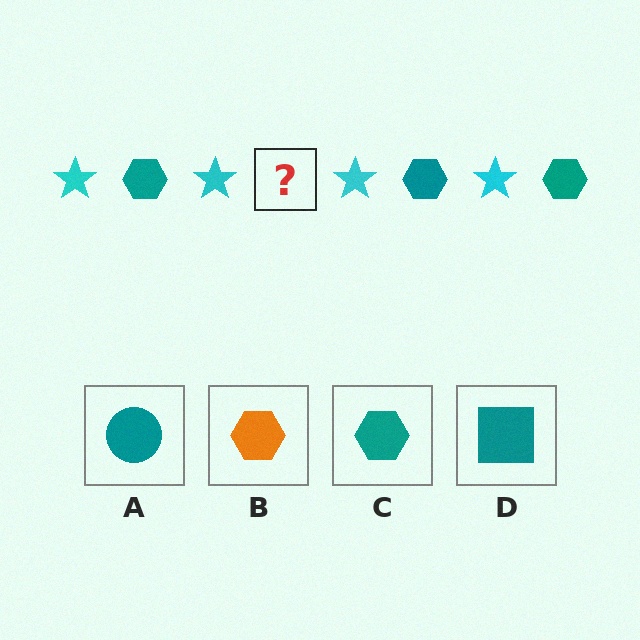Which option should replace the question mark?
Option C.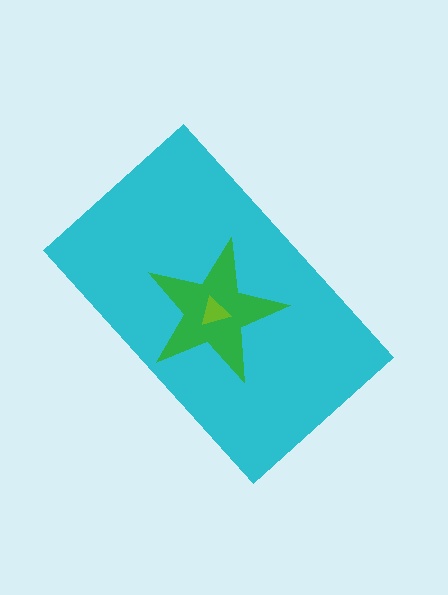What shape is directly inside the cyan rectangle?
The green star.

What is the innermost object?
The lime triangle.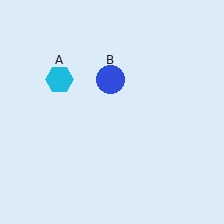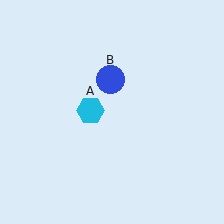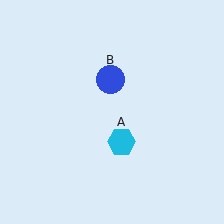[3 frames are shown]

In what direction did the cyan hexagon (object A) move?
The cyan hexagon (object A) moved down and to the right.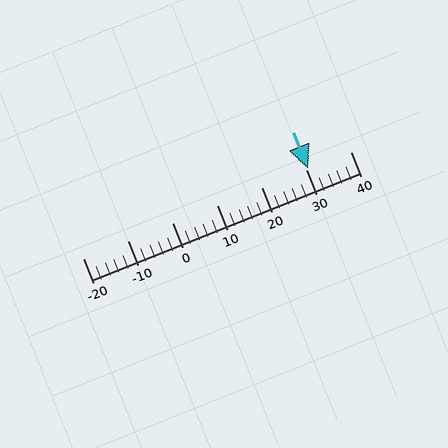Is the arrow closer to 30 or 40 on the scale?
The arrow is closer to 30.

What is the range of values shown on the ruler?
The ruler shows values from -20 to 40.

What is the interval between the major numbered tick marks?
The major tick marks are spaced 10 units apart.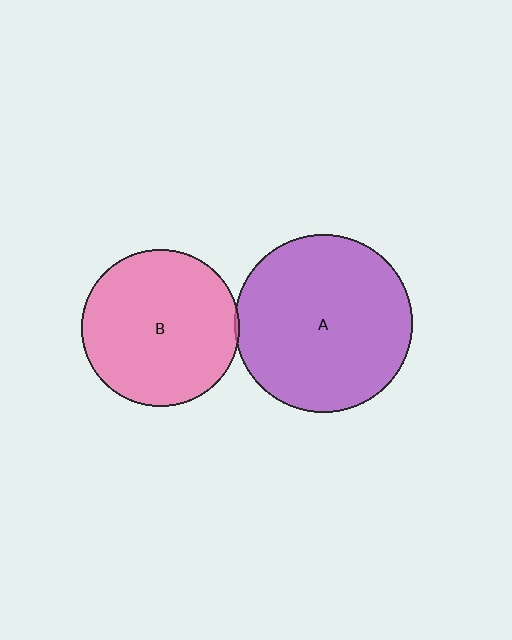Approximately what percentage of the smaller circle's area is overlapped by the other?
Approximately 5%.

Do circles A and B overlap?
Yes.